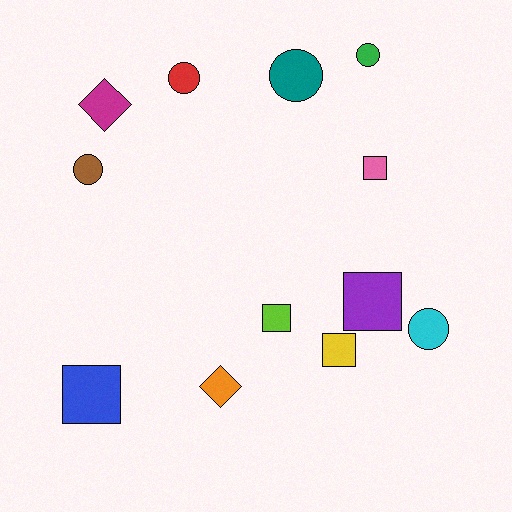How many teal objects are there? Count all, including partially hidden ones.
There is 1 teal object.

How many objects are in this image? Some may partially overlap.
There are 12 objects.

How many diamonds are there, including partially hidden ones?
There are 2 diamonds.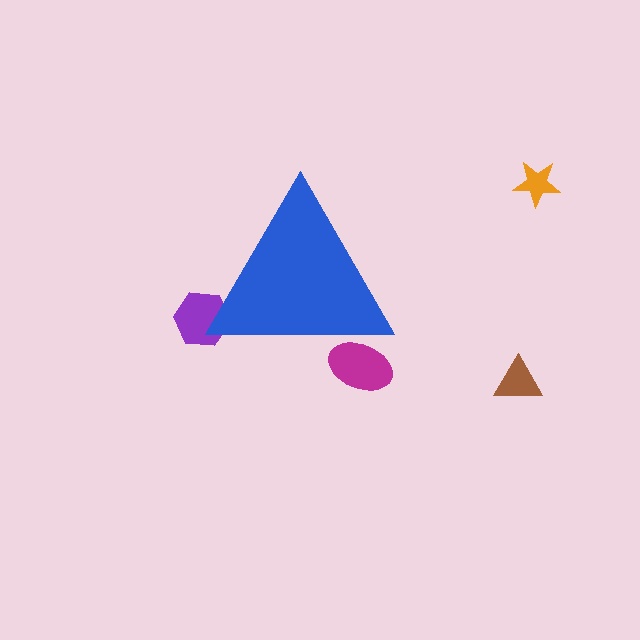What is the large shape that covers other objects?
A blue triangle.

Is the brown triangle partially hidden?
No, the brown triangle is fully visible.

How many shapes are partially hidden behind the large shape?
2 shapes are partially hidden.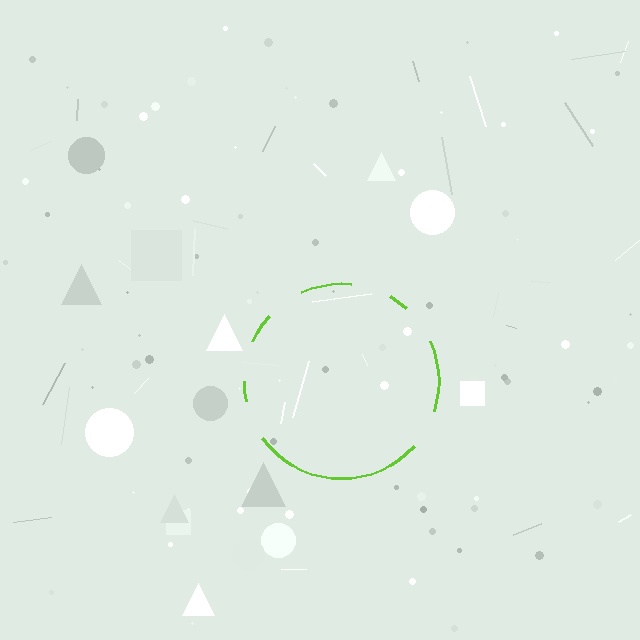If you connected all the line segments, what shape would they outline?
They would outline a circle.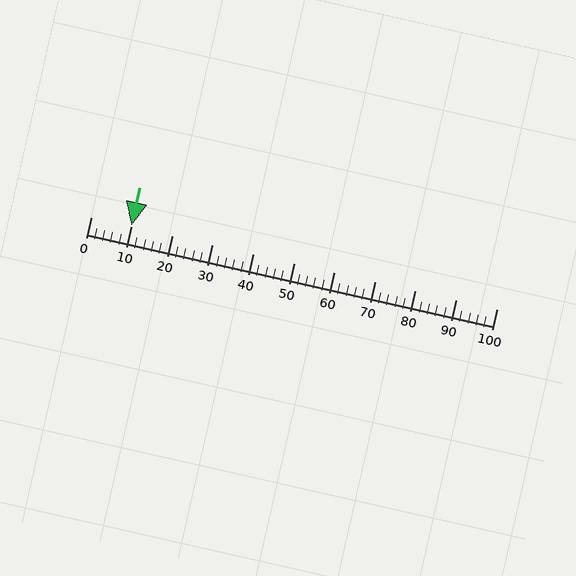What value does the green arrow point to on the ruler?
The green arrow points to approximately 10.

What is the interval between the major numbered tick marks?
The major tick marks are spaced 10 units apart.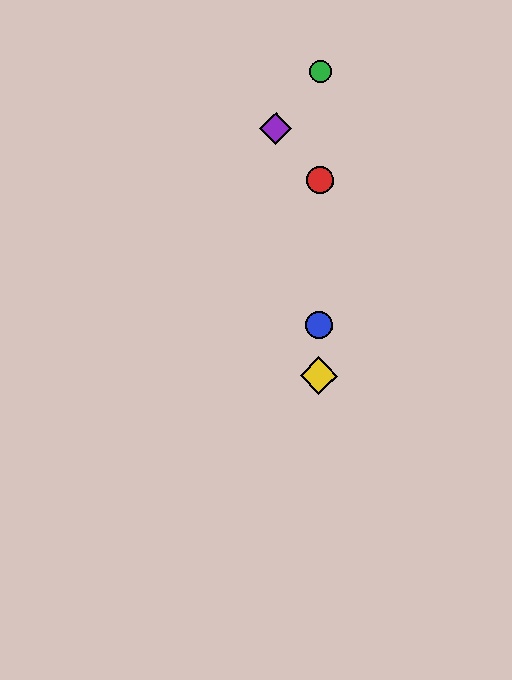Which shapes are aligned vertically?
The red circle, the blue circle, the green circle, the yellow diamond are aligned vertically.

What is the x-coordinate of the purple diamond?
The purple diamond is at x≈275.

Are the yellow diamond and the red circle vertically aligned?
Yes, both are at x≈319.